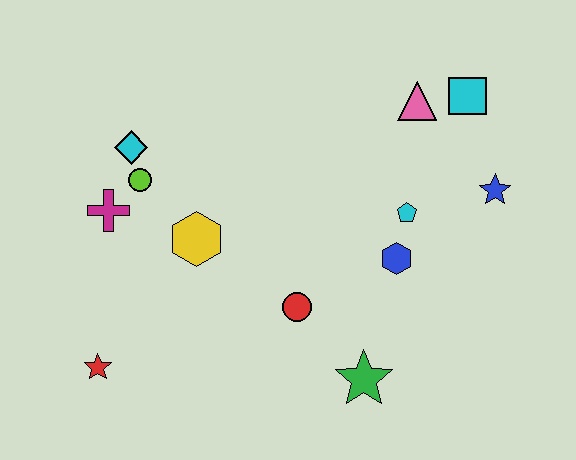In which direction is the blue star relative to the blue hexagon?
The blue star is to the right of the blue hexagon.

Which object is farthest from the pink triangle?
The red star is farthest from the pink triangle.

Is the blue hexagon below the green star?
No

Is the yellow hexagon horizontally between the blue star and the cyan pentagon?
No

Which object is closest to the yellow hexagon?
The lime circle is closest to the yellow hexagon.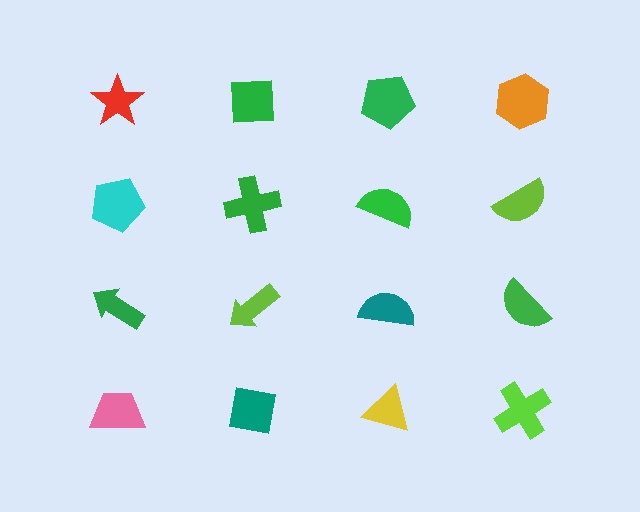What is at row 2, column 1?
A cyan pentagon.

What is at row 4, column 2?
A teal square.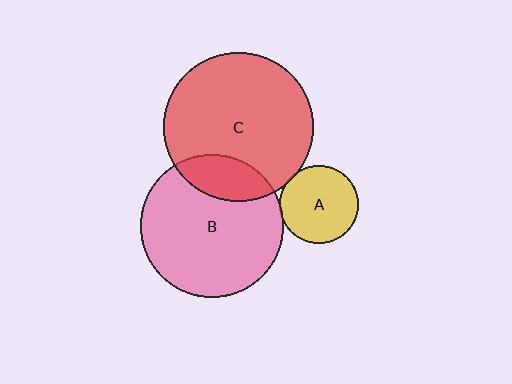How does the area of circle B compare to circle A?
Approximately 3.3 times.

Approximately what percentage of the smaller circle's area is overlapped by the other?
Approximately 5%.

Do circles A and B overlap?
Yes.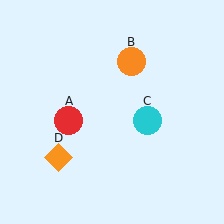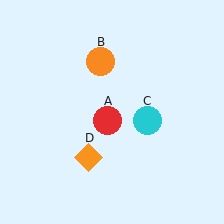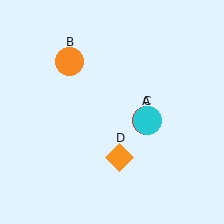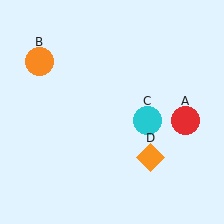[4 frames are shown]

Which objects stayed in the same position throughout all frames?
Cyan circle (object C) remained stationary.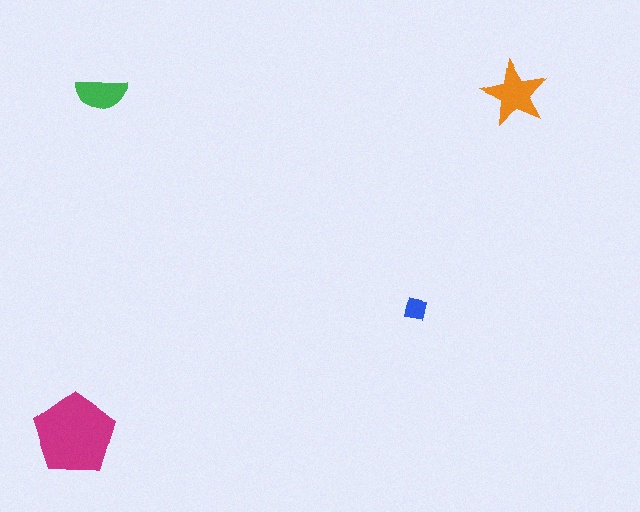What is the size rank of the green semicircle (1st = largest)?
3rd.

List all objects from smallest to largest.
The blue square, the green semicircle, the orange star, the magenta pentagon.